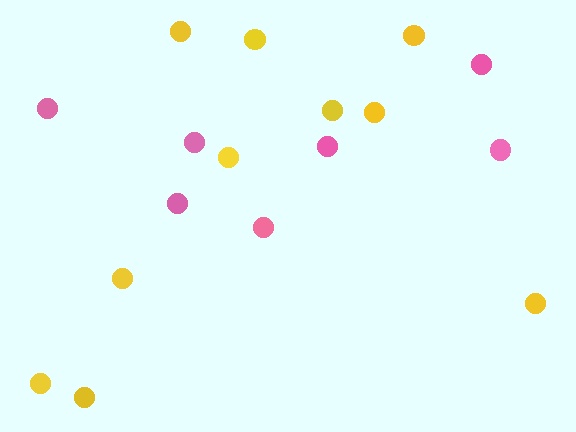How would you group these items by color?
There are 2 groups: one group of yellow circles (10) and one group of pink circles (7).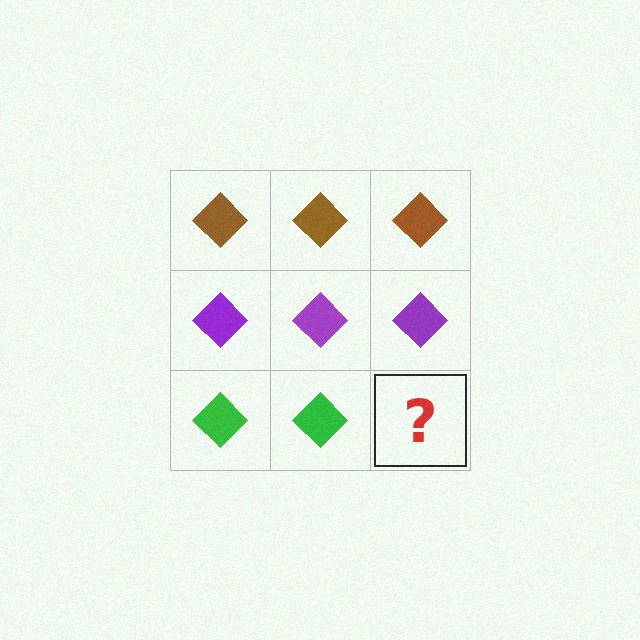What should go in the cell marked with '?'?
The missing cell should contain a green diamond.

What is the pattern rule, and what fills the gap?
The rule is that each row has a consistent color. The gap should be filled with a green diamond.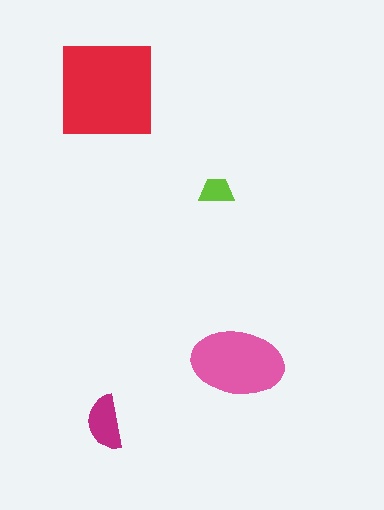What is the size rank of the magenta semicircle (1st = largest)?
3rd.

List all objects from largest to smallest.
The red square, the pink ellipse, the magenta semicircle, the lime trapezoid.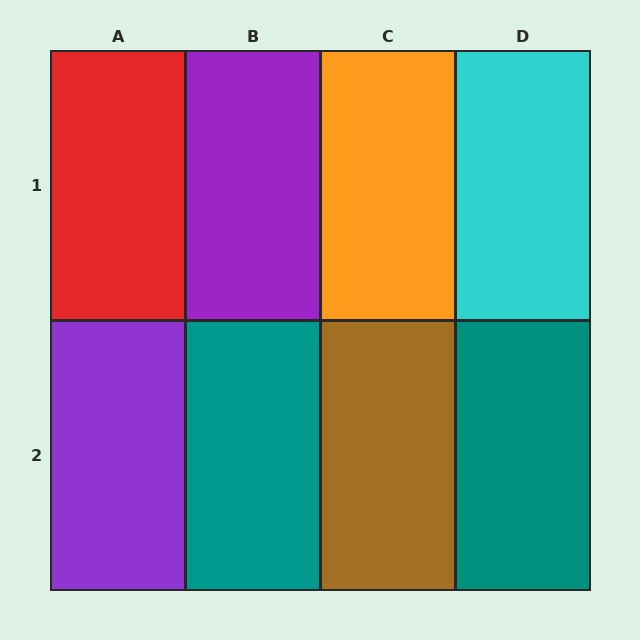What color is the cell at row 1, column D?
Cyan.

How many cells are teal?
2 cells are teal.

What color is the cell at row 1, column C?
Orange.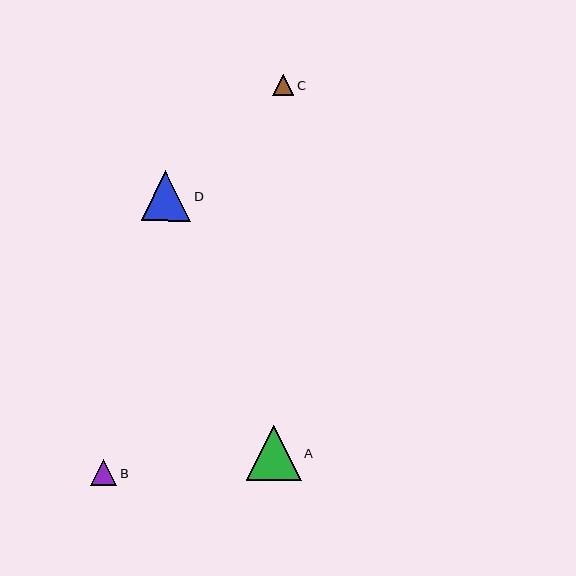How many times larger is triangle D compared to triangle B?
Triangle D is approximately 1.9 times the size of triangle B.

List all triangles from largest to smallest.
From largest to smallest: A, D, B, C.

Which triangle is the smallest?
Triangle C is the smallest with a size of approximately 21 pixels.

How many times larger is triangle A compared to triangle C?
Triangle A is approximately 2.6 times the size of triangle C.